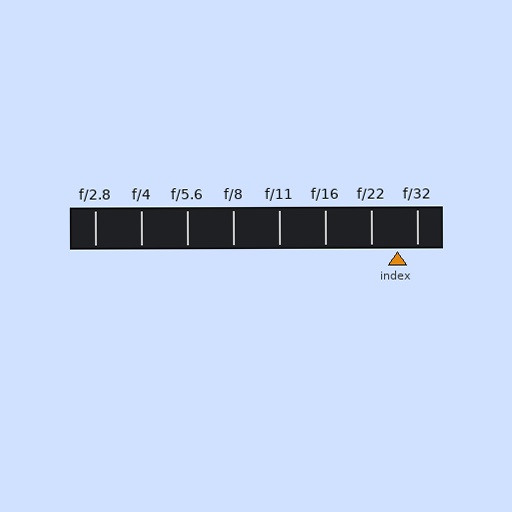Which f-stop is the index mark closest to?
The index mark is closest to f/32.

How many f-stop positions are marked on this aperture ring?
There are 8 f-stop positions marked.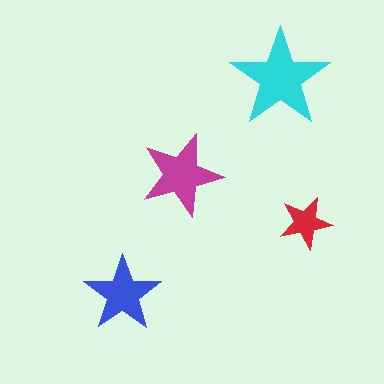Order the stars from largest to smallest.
the cyan one, the magenta one, the blue one, the red one.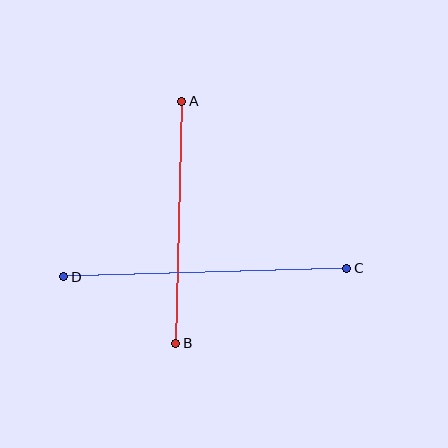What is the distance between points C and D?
The distance is approximately 283 pixels.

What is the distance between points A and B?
The distance is approximately 242 pixels.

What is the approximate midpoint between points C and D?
The midpoint is at approximately (205, 272) pixels.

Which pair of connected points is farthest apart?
Points C and D are farthest apart.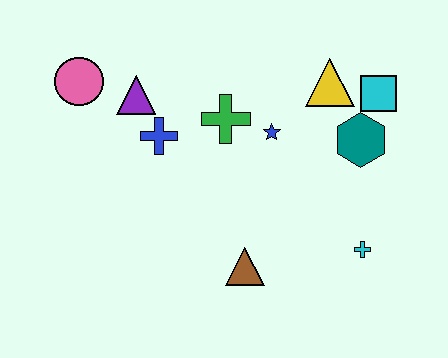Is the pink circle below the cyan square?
No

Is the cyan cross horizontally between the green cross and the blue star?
No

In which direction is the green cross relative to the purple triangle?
The green cross is to the right of the purple triangle.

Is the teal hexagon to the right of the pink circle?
Yes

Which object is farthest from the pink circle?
The cyan cross is farthest from the pink circle.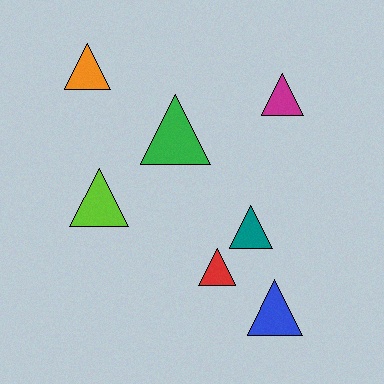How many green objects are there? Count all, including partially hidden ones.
There is 1 green object.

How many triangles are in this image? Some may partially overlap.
There are 7 triangles.